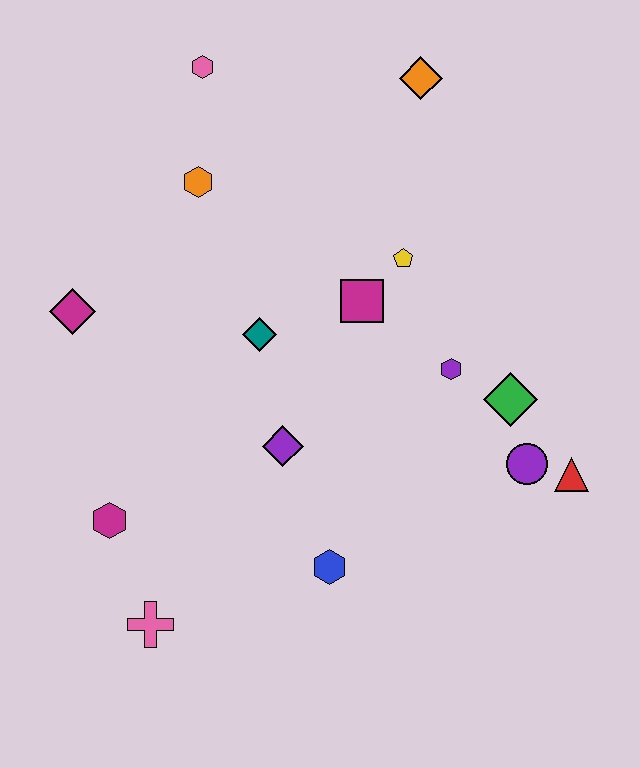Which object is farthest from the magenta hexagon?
The orange diamond is farthest from the magenta hexagon.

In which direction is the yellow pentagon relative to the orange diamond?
The yellow pentagon is below the orange diamond.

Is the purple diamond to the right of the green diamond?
No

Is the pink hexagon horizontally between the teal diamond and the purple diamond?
No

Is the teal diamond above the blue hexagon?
Yes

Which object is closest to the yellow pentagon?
The magenta square is closest to the yellow pentagon.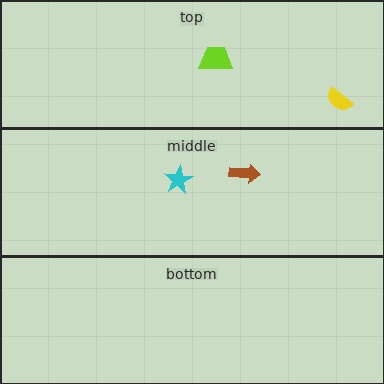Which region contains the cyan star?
The middle region.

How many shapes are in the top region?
2.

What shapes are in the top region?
The lime trapezoid, the yellow semicircle.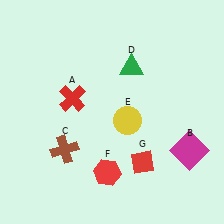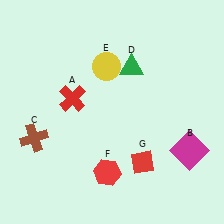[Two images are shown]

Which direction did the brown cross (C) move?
The brown cross (C) moved left.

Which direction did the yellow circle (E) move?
The yellow circle (E) moved up.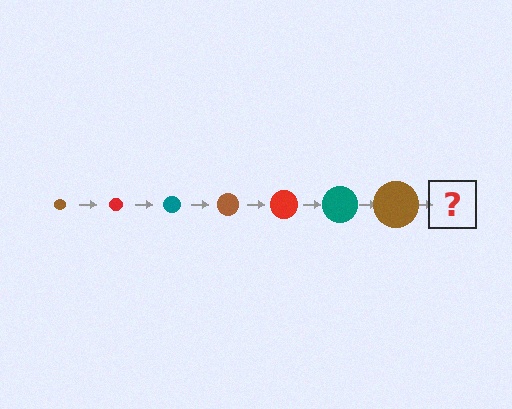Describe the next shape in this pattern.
It should be a red circle, larger than the previous one.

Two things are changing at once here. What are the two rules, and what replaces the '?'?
The two rules are that the circle grows larger each step and the color cycles through brown, red, and teal. The '?' should be a red circle, larger than the previous one.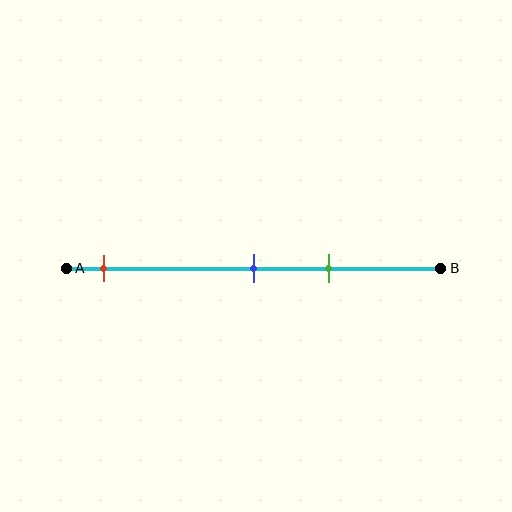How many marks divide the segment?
There are 3 marks dividing the segment.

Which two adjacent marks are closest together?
The blue and green marks are the closest adjacent pair.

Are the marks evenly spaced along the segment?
No, the marks are not evenly spaced.